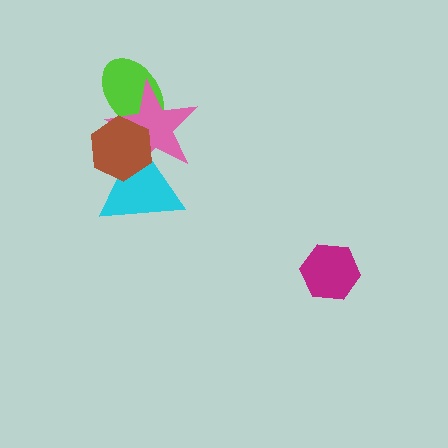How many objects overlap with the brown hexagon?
3 objects overlap with the brown hexagon.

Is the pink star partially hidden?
Yes, it is partially covered by another shape.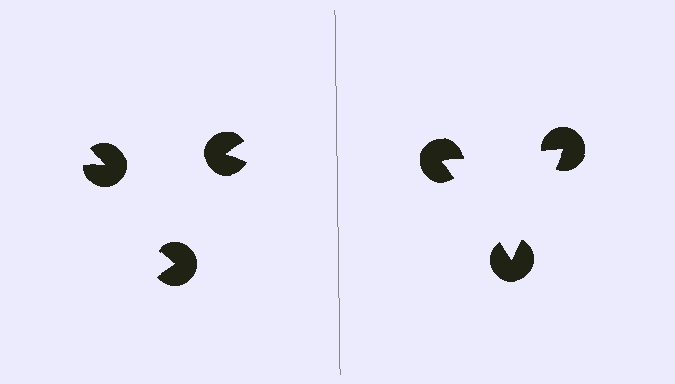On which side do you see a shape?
An illusory triangle appears on the right side. On the left side the wedge cuts are rotated, so no coherent shape forms.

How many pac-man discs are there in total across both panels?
6 — 3 on each side.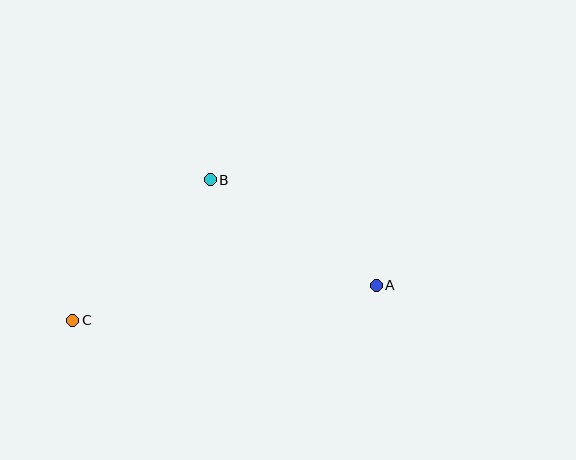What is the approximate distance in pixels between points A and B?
The distance between A and B is approximately 197 pixels.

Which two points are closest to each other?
Points B and C are closest to each other.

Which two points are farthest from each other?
Points A and C are farthest from each other.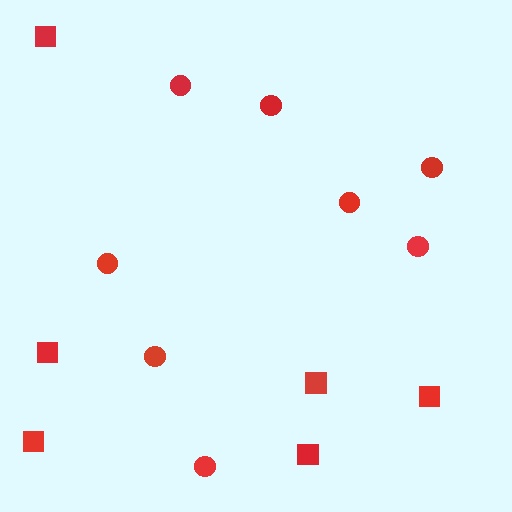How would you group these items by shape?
There are 2 groups: one group of circles (8) and one group of squares (6).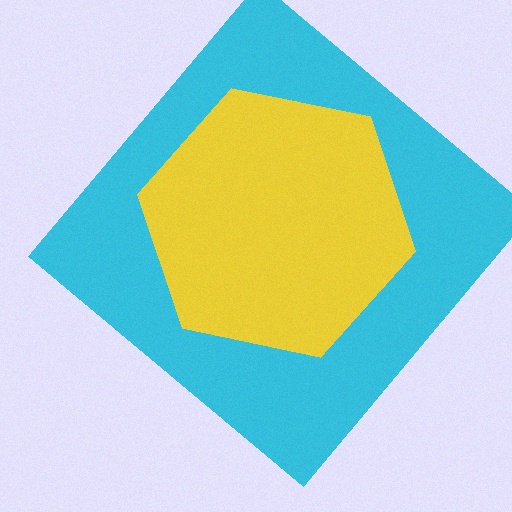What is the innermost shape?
The yellow hexagon.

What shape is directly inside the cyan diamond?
The yellow hexagon.